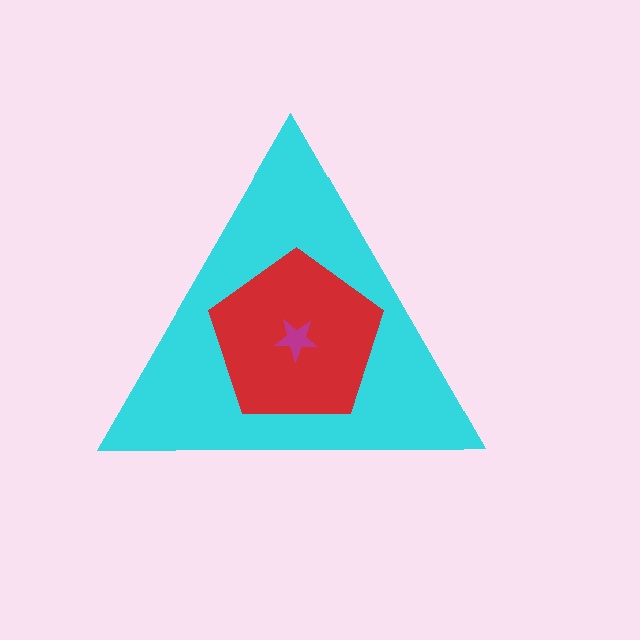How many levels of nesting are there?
3.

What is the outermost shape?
The cyan triangle.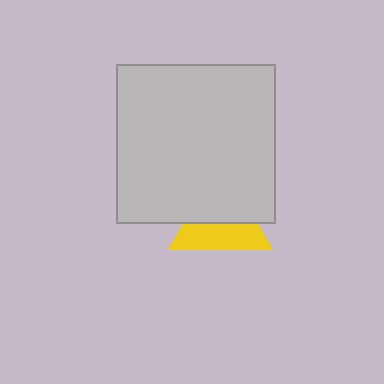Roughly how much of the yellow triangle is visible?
About half of it is visible (roughly 49%).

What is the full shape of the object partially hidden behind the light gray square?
The partially hidden object is a yellow triangle.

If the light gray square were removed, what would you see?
You would see the complete yellow triangle.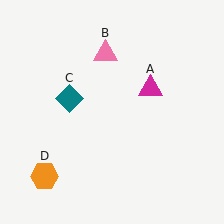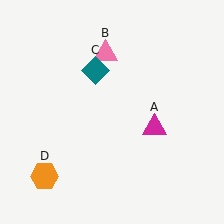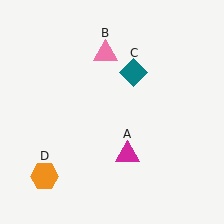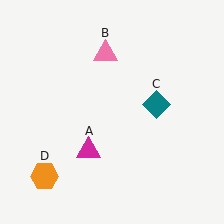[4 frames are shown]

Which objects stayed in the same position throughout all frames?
Pink triangle (object B) and orange hexagon (object D) remained stationary.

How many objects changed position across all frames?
2 objects changed position: magenta triangle (object A), teal diamond (object C).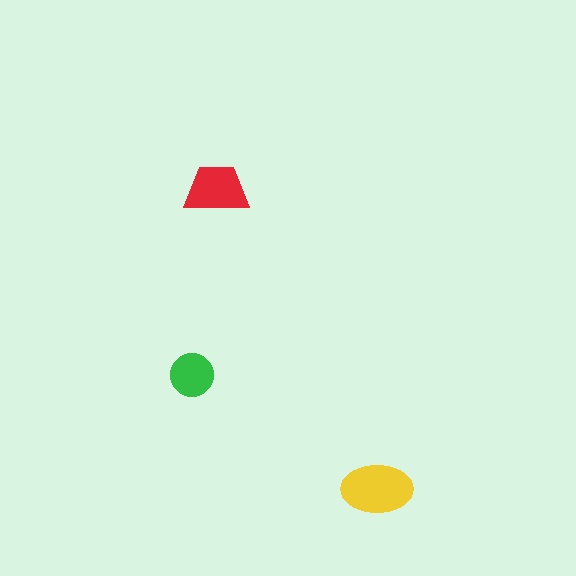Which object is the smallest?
The green circle.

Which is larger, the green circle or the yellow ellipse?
The yellow ellipse.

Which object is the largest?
The yellow ellipse.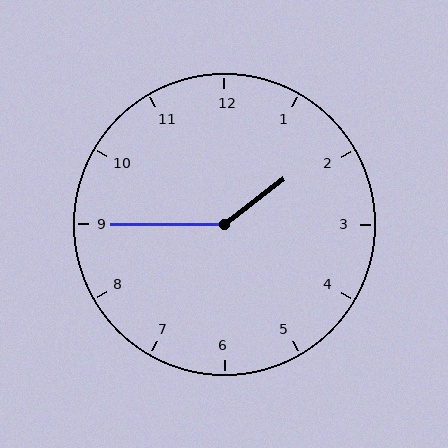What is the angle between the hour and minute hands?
Approximately 142 degrees.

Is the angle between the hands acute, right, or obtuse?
It is obtuse.